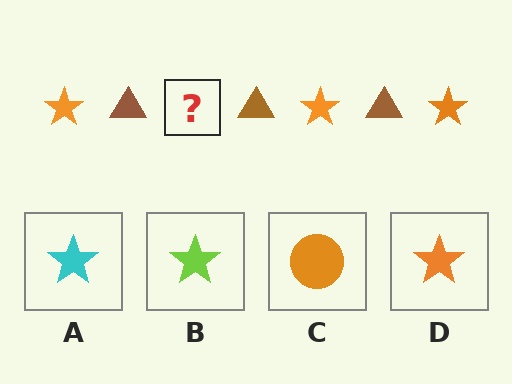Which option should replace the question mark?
Option D.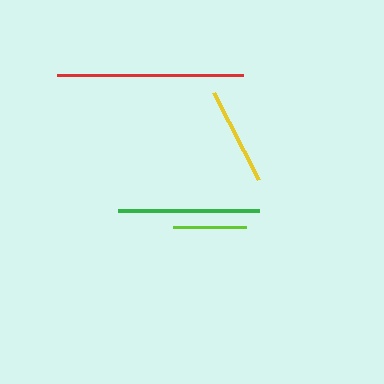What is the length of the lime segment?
The lime segment is approximately 74 pixels long.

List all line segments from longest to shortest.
From longest to shortest: red, green, yellow, lime.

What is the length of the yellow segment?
The yellow segment is approximately 98 pixels long.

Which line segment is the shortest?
The lime line is the shortest at approximately 74 pixels.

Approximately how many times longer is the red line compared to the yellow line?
The red line is approximately 1.9 times the length of the yellow line.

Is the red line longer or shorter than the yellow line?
The red line is longer than the yellow line.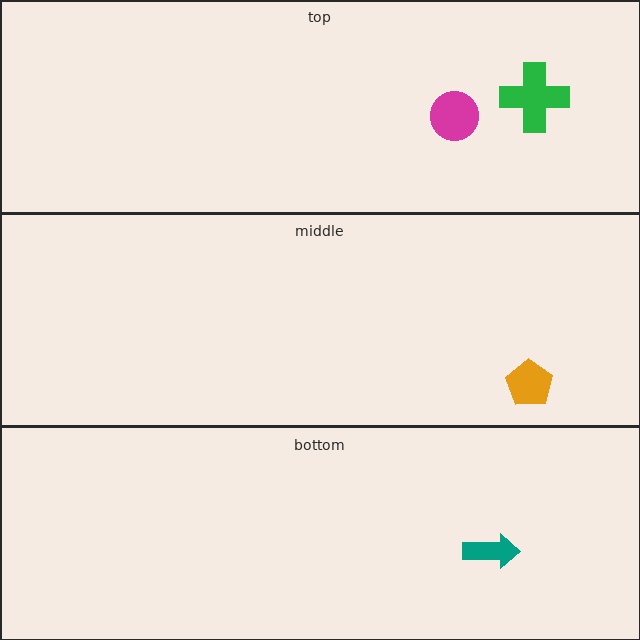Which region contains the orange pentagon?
The middle region.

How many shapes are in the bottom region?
1.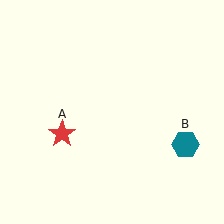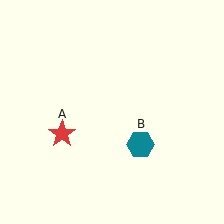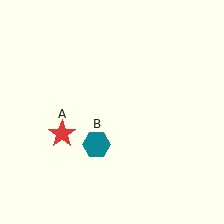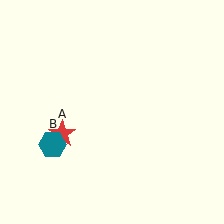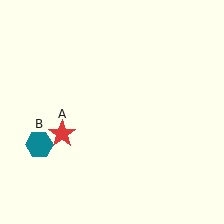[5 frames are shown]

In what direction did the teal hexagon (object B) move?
The teal hexagon (object B) moved left.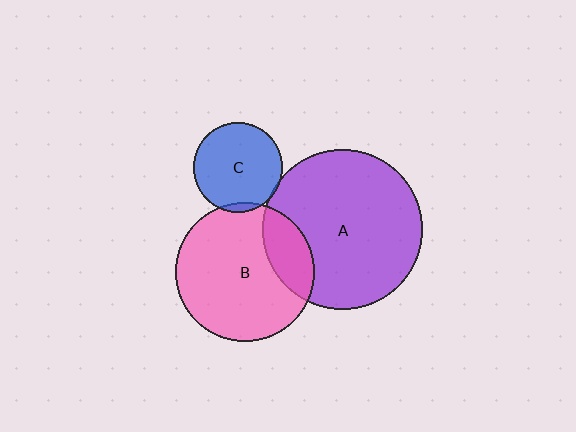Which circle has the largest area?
Circle A (purple).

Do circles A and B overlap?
Yes.